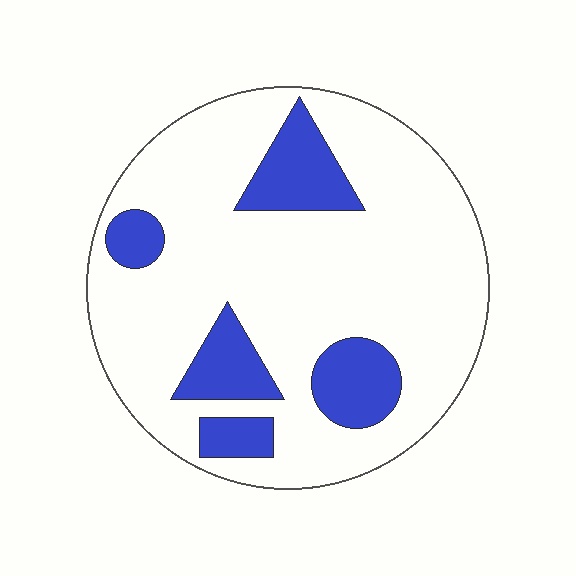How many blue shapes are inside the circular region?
5.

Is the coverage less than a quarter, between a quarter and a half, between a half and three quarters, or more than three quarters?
Less than a quarter.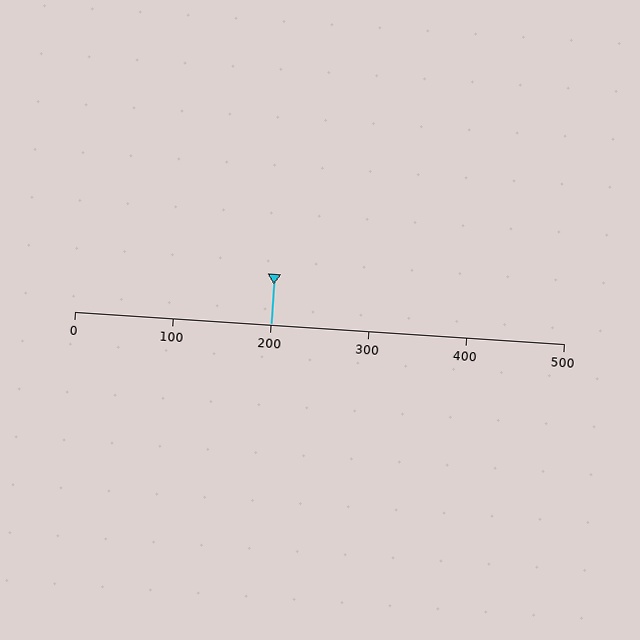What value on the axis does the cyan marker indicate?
The marker indicates approximately 200.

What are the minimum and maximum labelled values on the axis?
The axis runs from 0 to 500.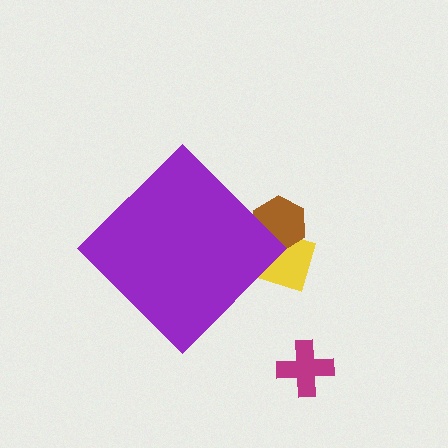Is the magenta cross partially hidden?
No, the magenta cross is fully visible.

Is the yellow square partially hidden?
Yes, the yellow square is partially hidden behind the purple diamond.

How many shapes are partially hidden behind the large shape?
2 shapes are partially hidden.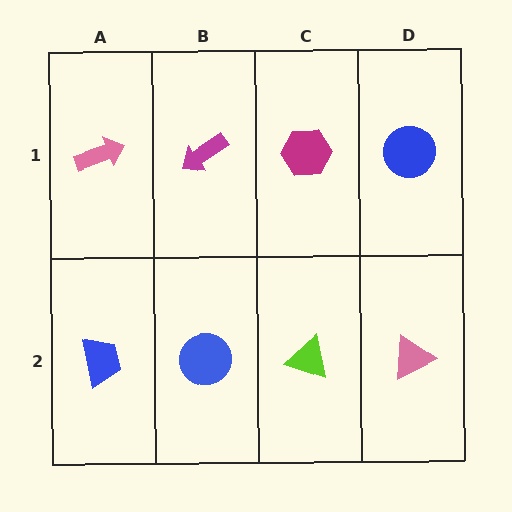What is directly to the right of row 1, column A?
A magenta arrow.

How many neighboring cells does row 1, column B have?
3.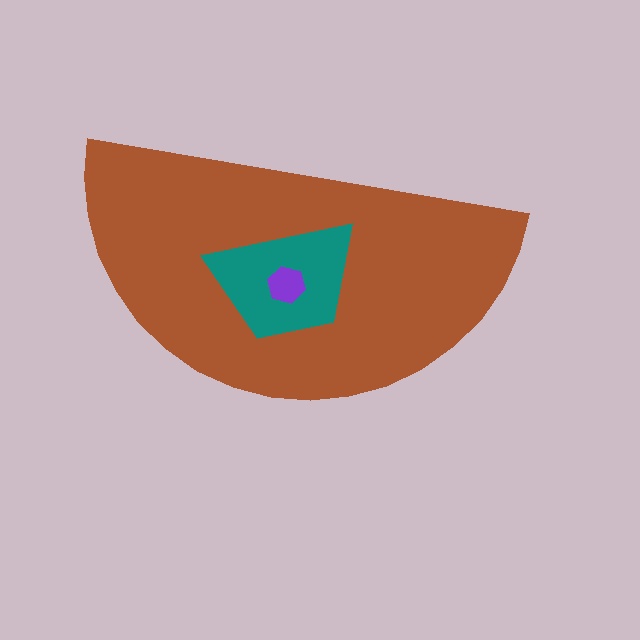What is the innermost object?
The purple hexagon.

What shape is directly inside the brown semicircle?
The teal trapezoid.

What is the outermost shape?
The brown semicircle.